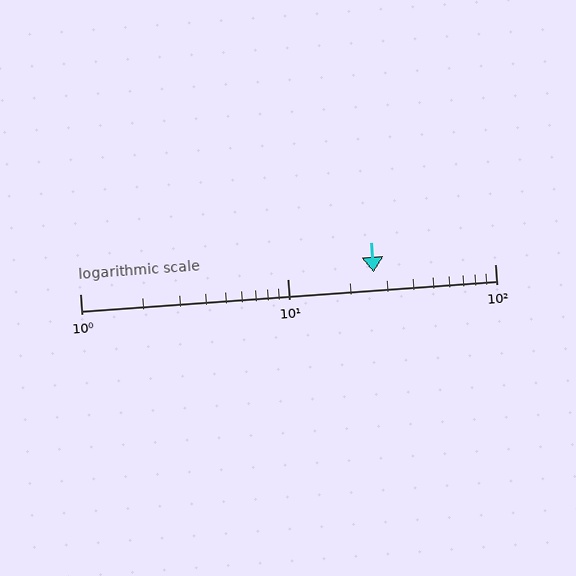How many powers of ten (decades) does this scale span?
The scale spans 2 decades, from 1 to 100.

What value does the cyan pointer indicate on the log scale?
The pointer indicates approximately 26.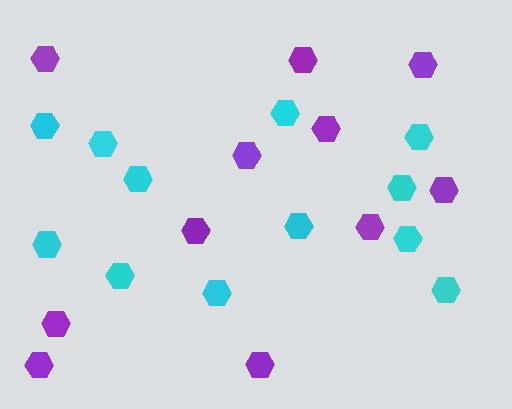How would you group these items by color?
There are 2 groups: one group of cyan hexagons (12) and one group of purple hexagons (11).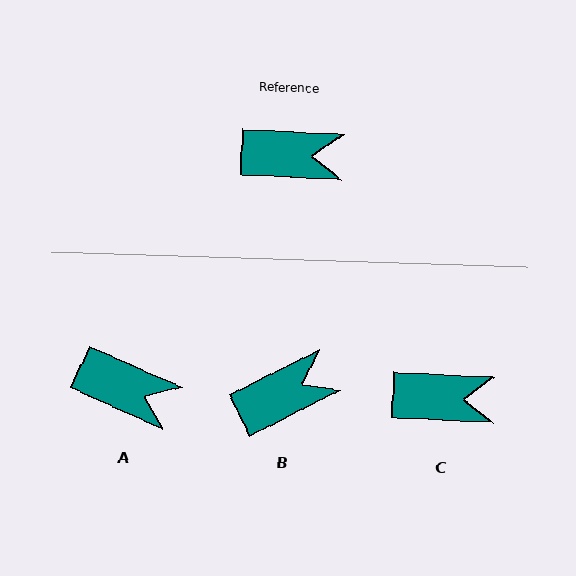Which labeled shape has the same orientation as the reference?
C.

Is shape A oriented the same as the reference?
No, it is off by about 21 degrees.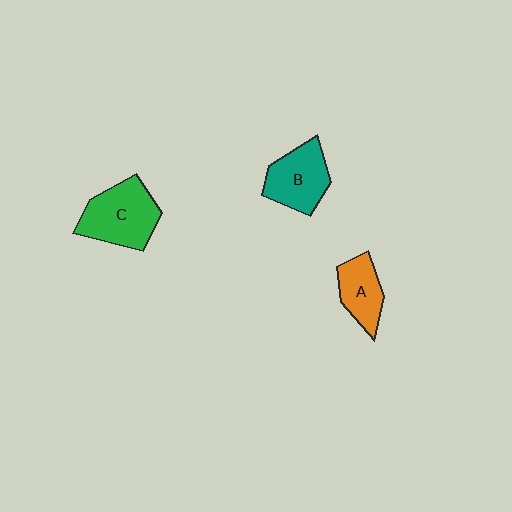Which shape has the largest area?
Shape C (green).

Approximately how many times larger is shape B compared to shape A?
Approximately 1.3 times.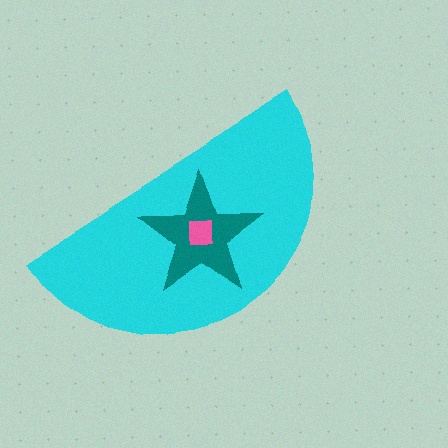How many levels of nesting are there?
3.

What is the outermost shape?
The cyan semicircle.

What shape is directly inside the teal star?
The pink square.